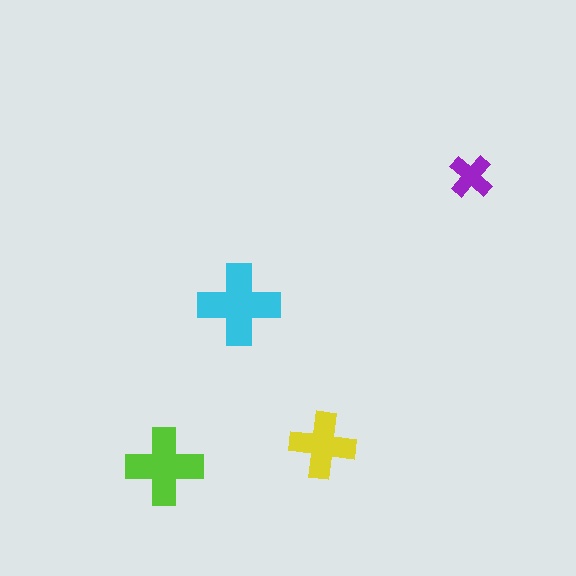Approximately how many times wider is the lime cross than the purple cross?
About 1.5 times wider.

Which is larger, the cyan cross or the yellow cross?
The cyan one.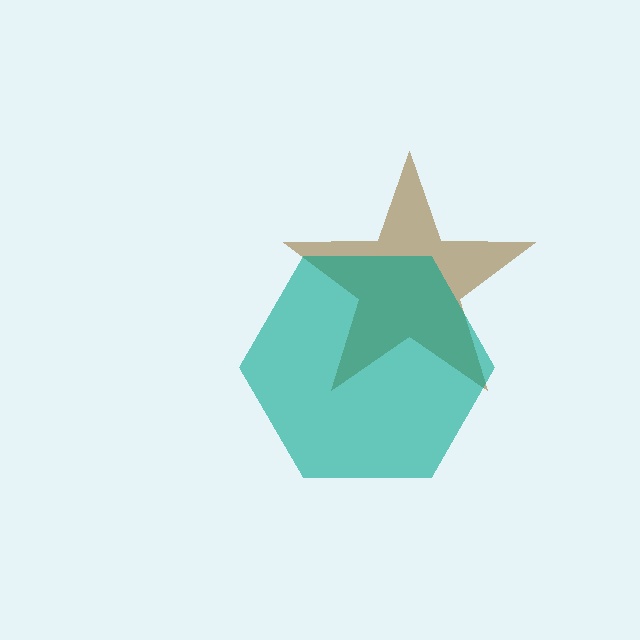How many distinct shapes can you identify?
There are 2 distinct shapes: a brown star, a teal hexagon.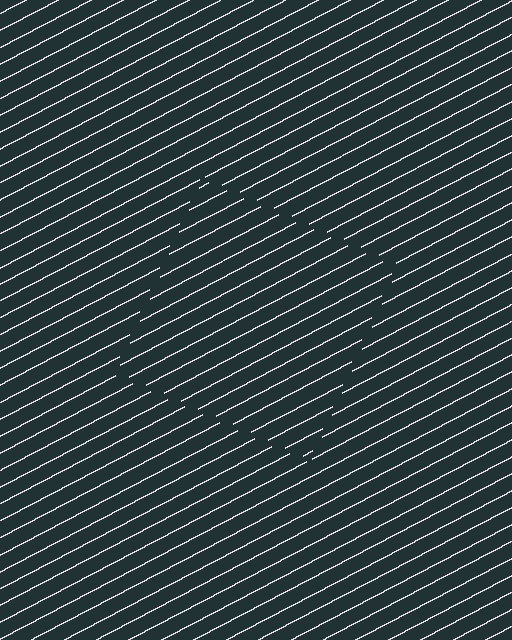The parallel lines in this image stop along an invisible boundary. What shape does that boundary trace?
An illusory square. The interior of the shape contains the same grating, shifted by half a period — the contour is defined by the phase discontinuity where line-ends from the inner and outer gratings abut.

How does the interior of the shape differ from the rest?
The interior of the shape contains the same grating, shifted by half a period — the contour is defined by the phase discontinuity where line-ends from the inner and outer gratings abut.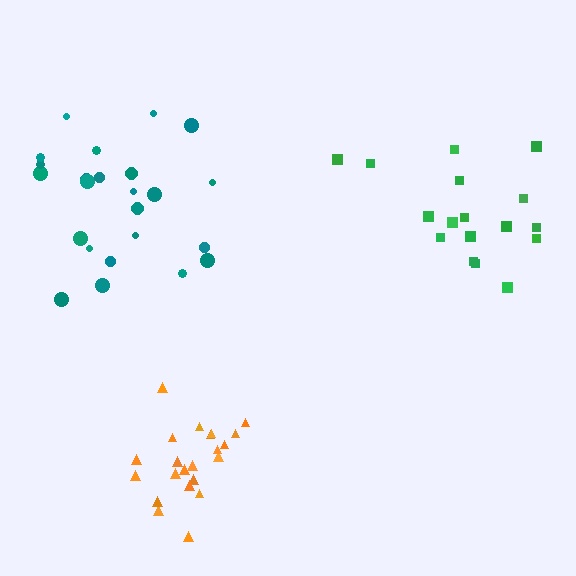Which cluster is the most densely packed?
Orange.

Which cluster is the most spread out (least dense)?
Green.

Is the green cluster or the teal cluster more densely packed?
Teal.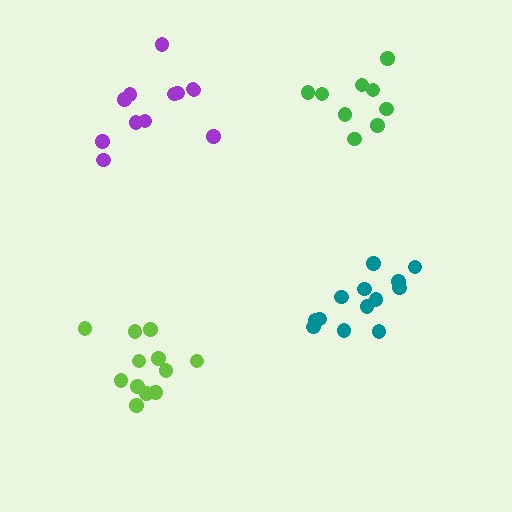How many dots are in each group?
Group 1: 9 dots, Group 2: 12 dots, Group 3: 13 dots, Group 4: 12 dots (46 total).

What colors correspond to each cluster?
The clusters are colored: green, purple, teal, lime.